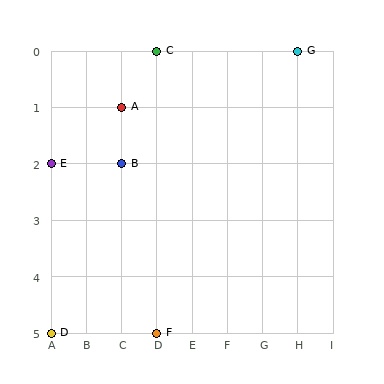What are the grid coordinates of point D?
Point D is at grid coordinates (A, 5).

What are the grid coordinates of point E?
Point E is at grid coordinates (A, 2).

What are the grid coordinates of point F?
Point F is at grid coordinates (D, 5).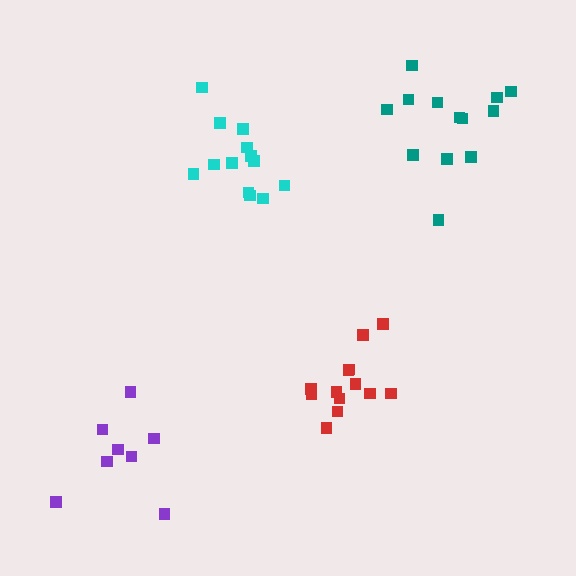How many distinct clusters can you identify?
There are 4 distinct clusters.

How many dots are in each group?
Group 1: 13 dots, Group 2: 13 dots, Group 3: 13 dots, Group 4: 8 dots (47 total).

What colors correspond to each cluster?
The clusters are colored: red, cyan, teal, purple.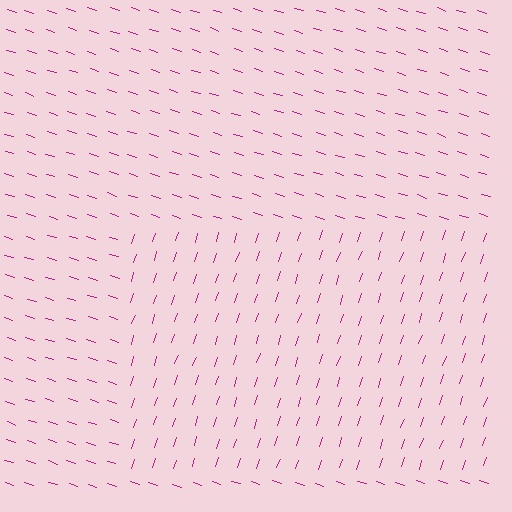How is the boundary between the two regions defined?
The boundary is defined purely by a change in line orientation (approximately 89 degrees difference). All lines are the same color and thickness.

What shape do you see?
I see a rectangle.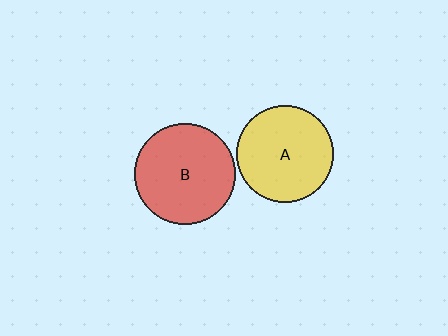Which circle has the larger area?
Circle B (red).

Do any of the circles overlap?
No, none of the circles overlap.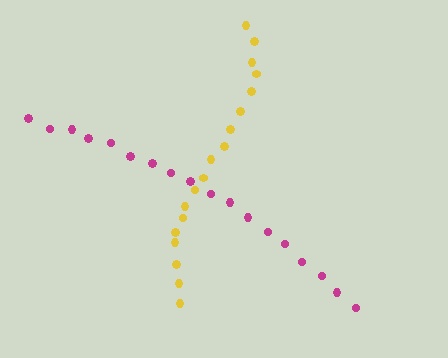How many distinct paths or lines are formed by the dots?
There are 2 distinct paths.